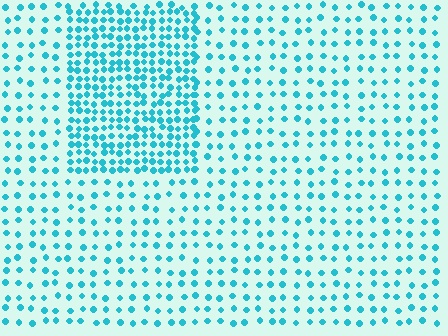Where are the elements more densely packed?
The elements are more densely packed inside the rectangle boundary.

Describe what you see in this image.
The image contains small cyan elements arranged at two different densities. A rectangle-shaped region is visible where the elements are more densely packed than the surrounding area.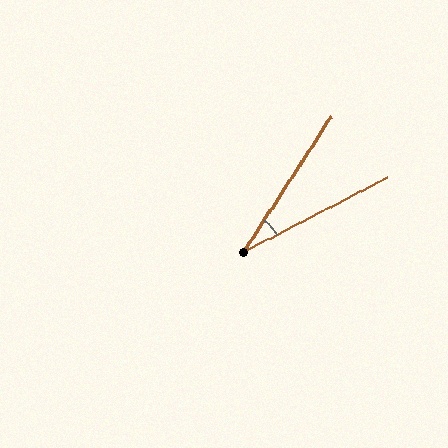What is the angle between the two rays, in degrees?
Approximately 30 degrees.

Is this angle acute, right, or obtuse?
It is acute.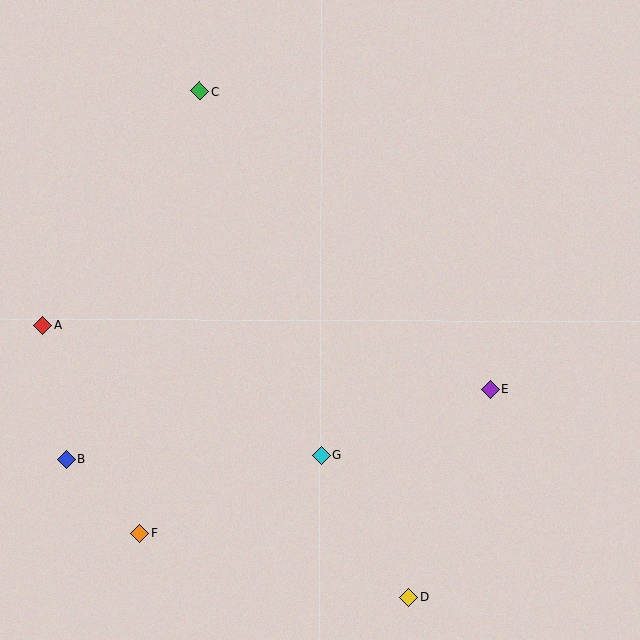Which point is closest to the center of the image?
Point G at (322, 455) is closest to the center.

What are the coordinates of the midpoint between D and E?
The midpoint between D and E is at (449, 493).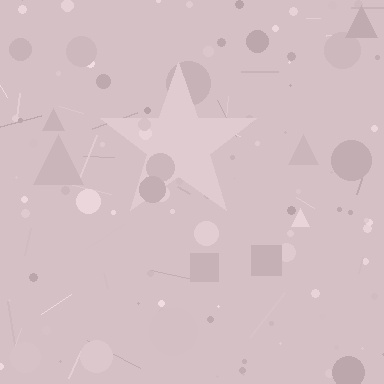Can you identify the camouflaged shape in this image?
The camouflaged shape is a star.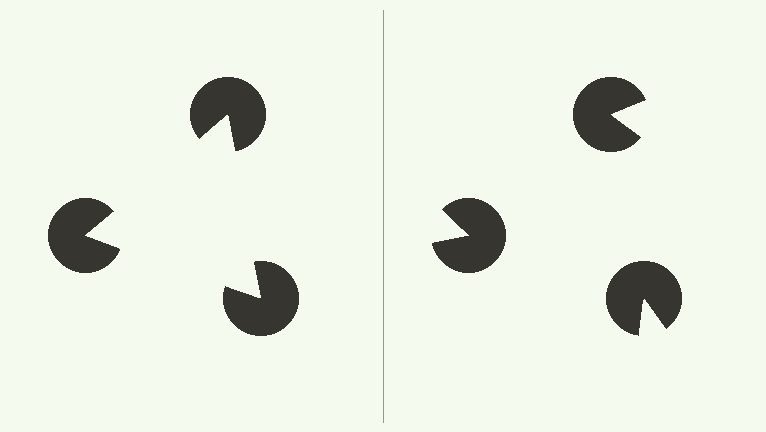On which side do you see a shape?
An illusory triangle appears on the left side. On the right side the wedge cuts are rotated, so no coherent shape forms.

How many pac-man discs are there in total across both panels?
6 — 3 on each side.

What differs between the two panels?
The pac-man discs are positioned identically on both sides; only the wedge orientations differ. On the left they align to a triangle; on the right they are misaligned.